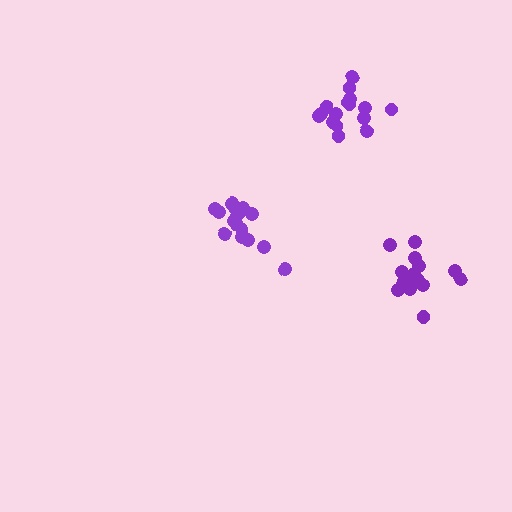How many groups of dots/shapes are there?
There are 3 groups.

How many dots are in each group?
Group 1: 16 dots, Group 2: 15 dots, Group 3: 17 dots (48 total).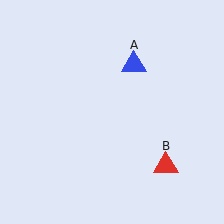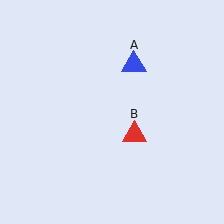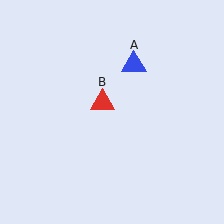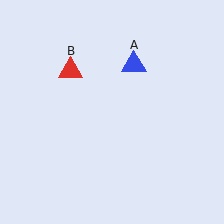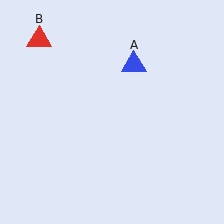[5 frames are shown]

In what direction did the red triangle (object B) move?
The red triangle (object B) moved up and to the left.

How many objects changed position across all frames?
1 object changed position: red triangle (object B).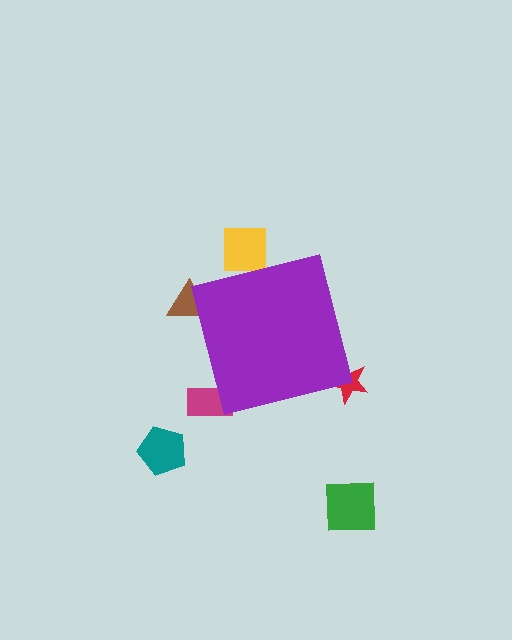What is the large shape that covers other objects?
A purple square.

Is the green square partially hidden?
No, the green square is fully visible.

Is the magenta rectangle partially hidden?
Yes, the magenta rectangle is partially hidden behind the purple square.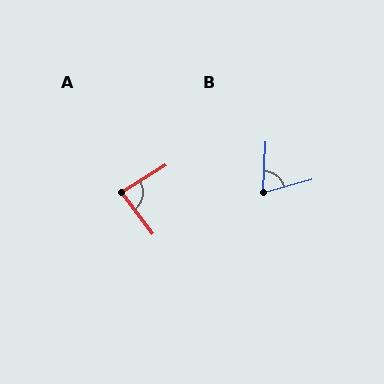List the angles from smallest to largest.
B (71°), A (84°).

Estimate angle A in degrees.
Approximately 84 degrees.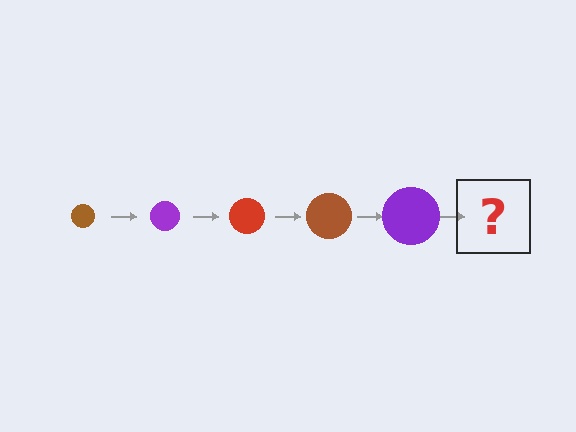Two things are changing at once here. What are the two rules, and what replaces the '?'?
The two rules are that the circle grows larger each step and the color cycles through brown, purple, and red. The '?' should be a red circle, larger than the previous one.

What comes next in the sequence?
The next element should be a red circle, larger than the previous one.